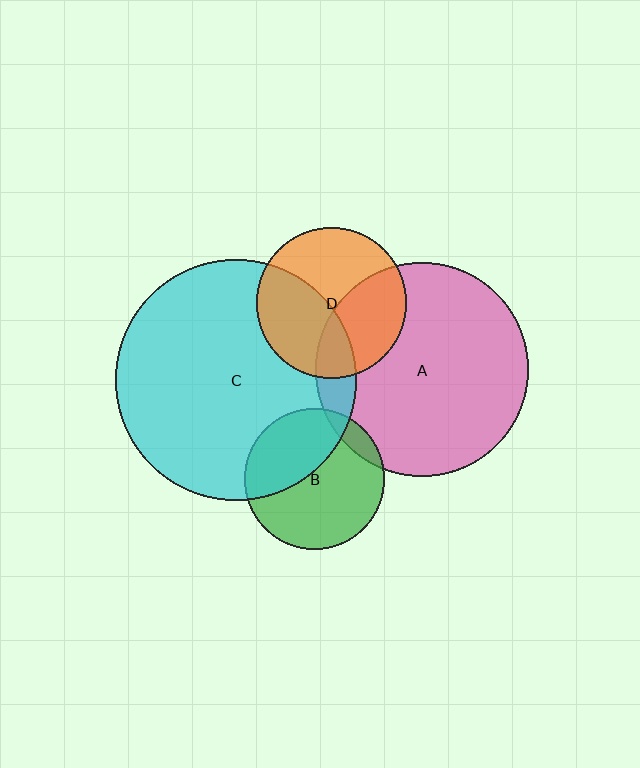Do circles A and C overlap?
Yes.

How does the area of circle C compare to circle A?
Approximately 1.3 times.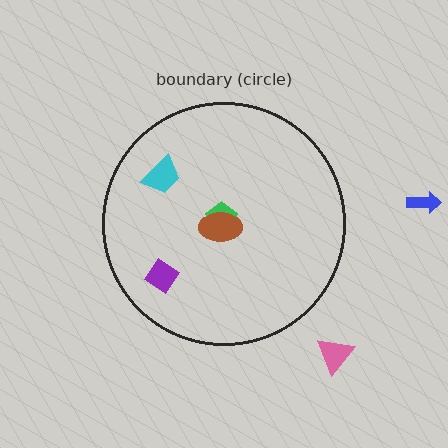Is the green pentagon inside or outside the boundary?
Inside.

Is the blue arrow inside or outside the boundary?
Outside.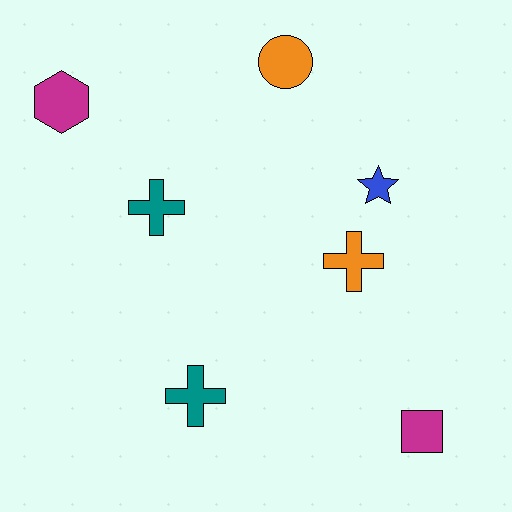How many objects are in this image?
There are 7 objects.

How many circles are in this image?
There is 1 circle.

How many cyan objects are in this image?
There are no cyan objects.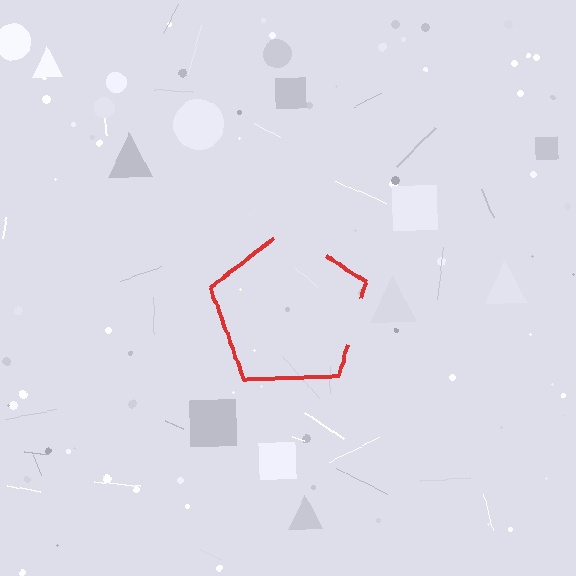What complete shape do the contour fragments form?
The contour fragments form a pentagon.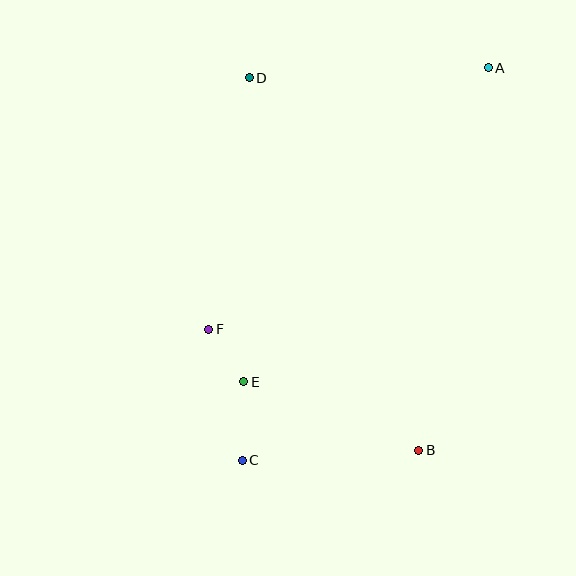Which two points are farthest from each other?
Points A and C are farthest from each other.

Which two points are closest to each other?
Points E and F are closest to each other.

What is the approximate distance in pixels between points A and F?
The distance between A and F is approximately 383 pixels.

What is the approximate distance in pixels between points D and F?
The distance between D and F is approximately 255 pixels.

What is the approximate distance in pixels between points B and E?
The distance between B and E is approximately 188 pixels.